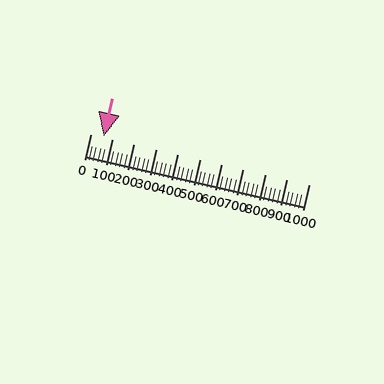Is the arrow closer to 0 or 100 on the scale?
The arrow is closer to 100.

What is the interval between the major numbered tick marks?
The major tick marks are spaced 100 units apart.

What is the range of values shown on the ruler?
The ruler shows values from 0 to 1000.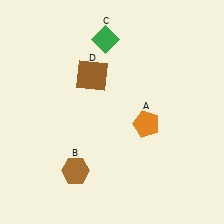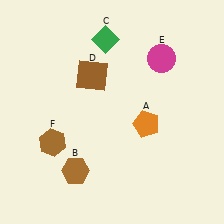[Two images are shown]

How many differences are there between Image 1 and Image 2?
There are 2 differences between the two images.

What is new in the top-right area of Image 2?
A magenta circle (E) was added in the top-right area of Image 2.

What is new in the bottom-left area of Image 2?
A brown hexagon (F) was added in the bottom-left area of Image 2.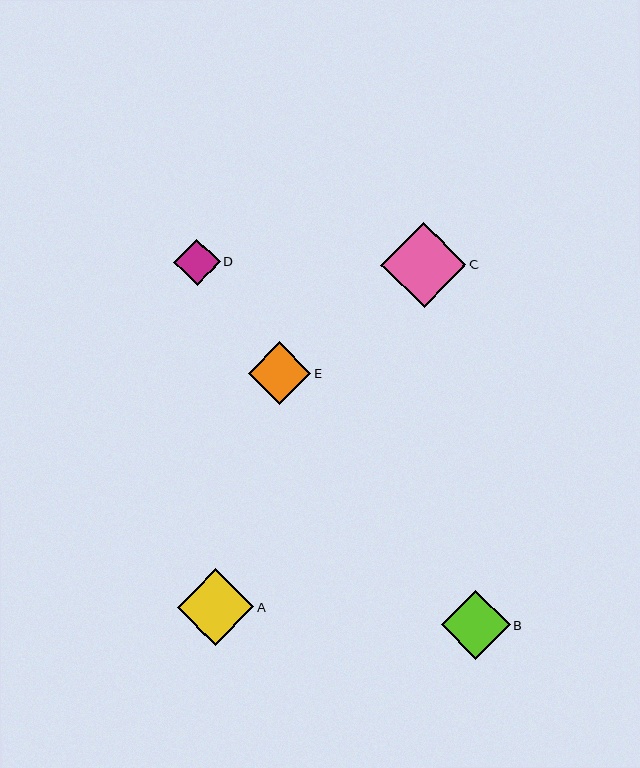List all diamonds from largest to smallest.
From largest to smallest: C, A, B, E, D.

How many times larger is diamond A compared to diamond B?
Diamond A is approximately 1.1 times the size of diamond B.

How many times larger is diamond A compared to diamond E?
Diamond A is approximately 1.2 times the size of diamond E.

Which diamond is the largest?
Diamond C is the largest with a size of approximately 85 pixels.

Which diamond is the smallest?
Diamond D is the smallest with a size of approximately 46 pixels.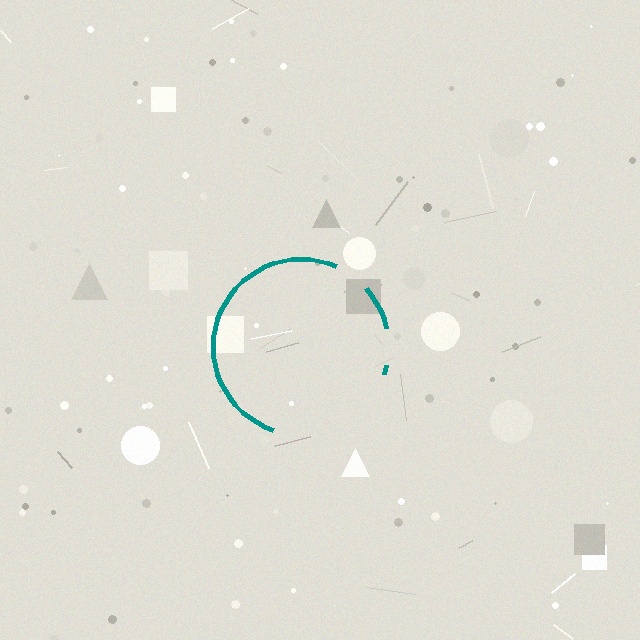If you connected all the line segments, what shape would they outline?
They would outline a circle.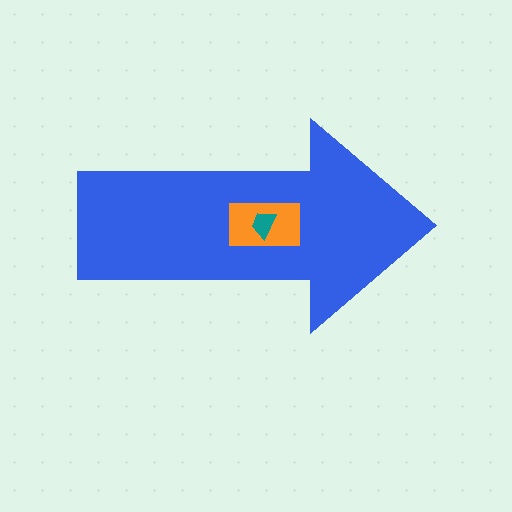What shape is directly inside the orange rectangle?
The teal trapezoid.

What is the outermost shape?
The blue arrow.